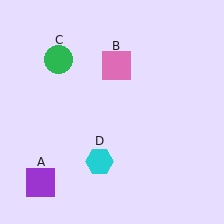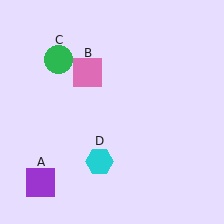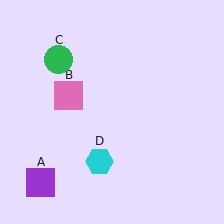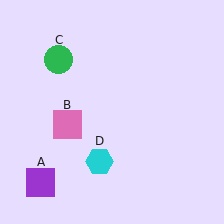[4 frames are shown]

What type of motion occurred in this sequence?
The pink square (object B) rotated counterclockwise around the center of the scene.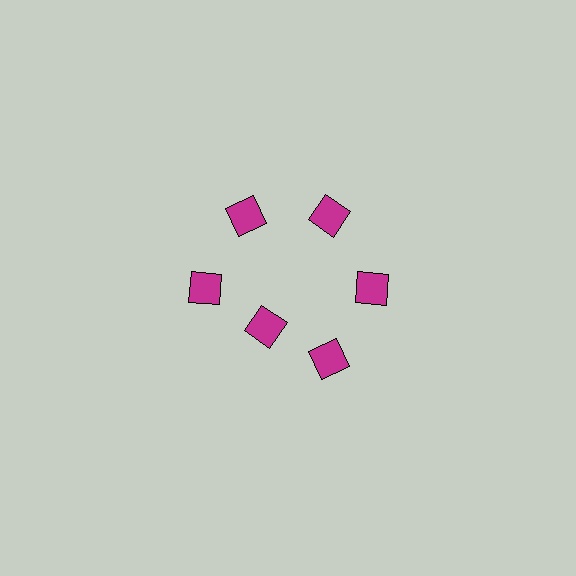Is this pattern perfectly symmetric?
No. The 6 magenta diamonds are arranged in a ring, but one element near the 7 o'clock position is pulled inward toward the center, breaking the 6-fold rotational symmetry.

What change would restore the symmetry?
The symmetry would be restored by moving it outward, back onto the ring so that all 6 diamonds sit at equal angles and equal distance from the center.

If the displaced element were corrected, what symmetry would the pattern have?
It would have 6-fold rotational symmetry — the pattern would map onto itself every 60 degrees.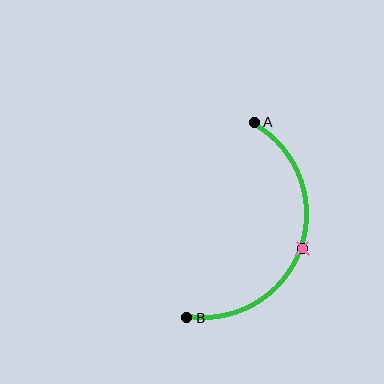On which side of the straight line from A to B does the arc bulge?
The arc bulges to the right of the straight line connecting A and B.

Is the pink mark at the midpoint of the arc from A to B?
Yes. The pink mark lies on the arc at equal arc-length from both A and B — it is the arc midpoint.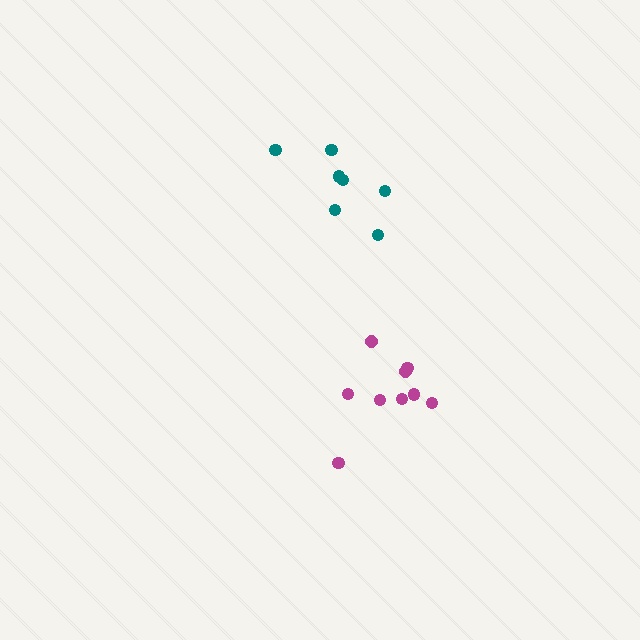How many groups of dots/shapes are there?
There are 2 groups.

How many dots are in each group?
Group 1: 9 dots, Group 2: 7 dots (16 total).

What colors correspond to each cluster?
The clusters are colored: magenta, teal.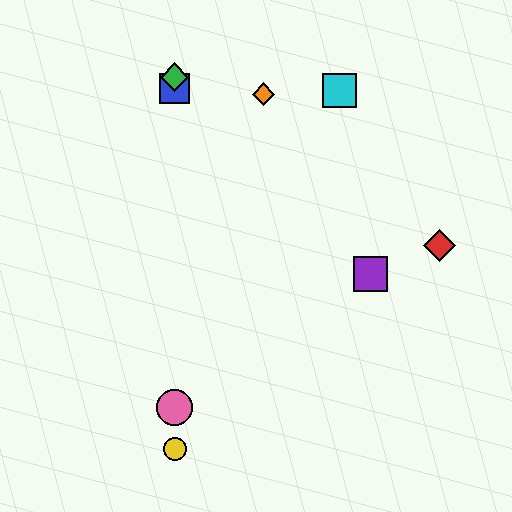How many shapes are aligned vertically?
4 shapes (the blue square, the green diamond, the yellow circle, the pink circle) are aligned vertically.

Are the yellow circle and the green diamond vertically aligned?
Yes, both are at x≈175.